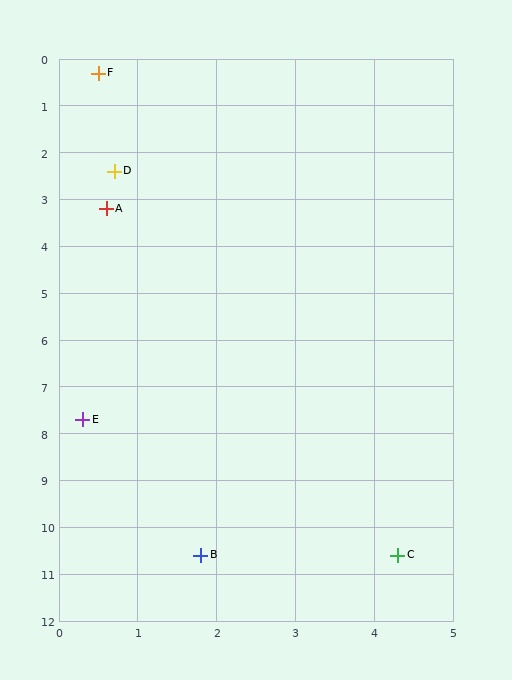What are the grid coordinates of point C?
Point C is at approximately (4.3, 10.6).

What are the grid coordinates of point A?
Point A is at approximately (0.6, 3.2).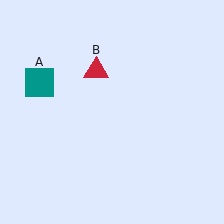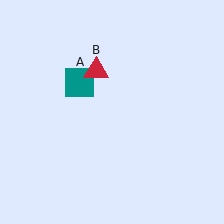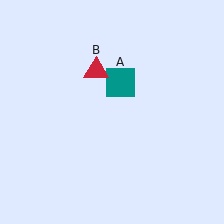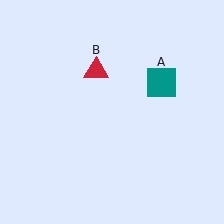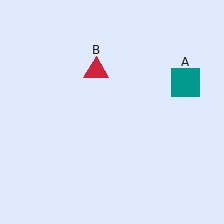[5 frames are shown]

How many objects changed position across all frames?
1 object changed position: teal square (object A).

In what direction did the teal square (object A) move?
The teal square (object A) moved right.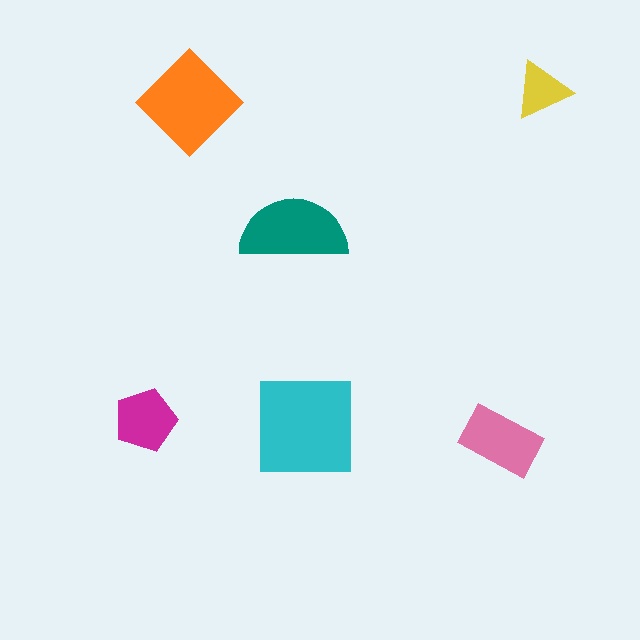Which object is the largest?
The cyan square.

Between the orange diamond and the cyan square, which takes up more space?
The cyan square.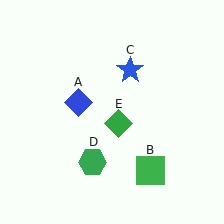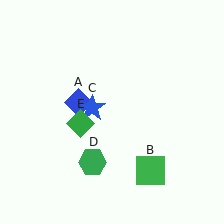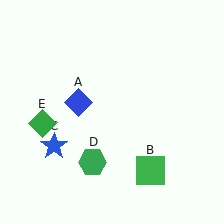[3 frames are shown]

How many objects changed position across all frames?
2 objects changed position: blue star (object C), green diamond (object E).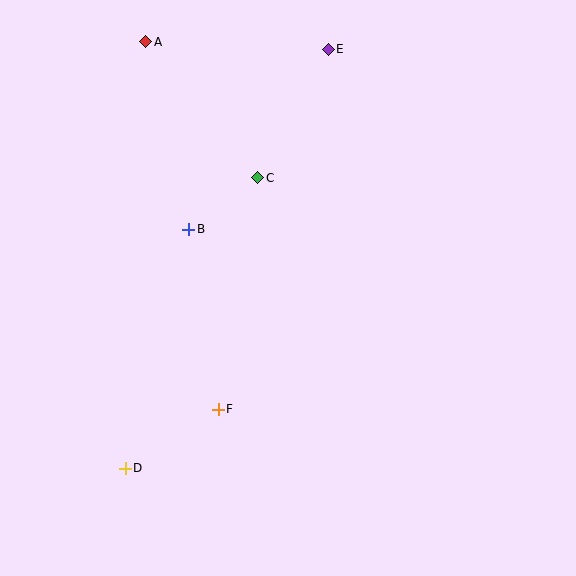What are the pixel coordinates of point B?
Point B is at (189, 229).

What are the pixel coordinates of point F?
Point F is at (218, 409).